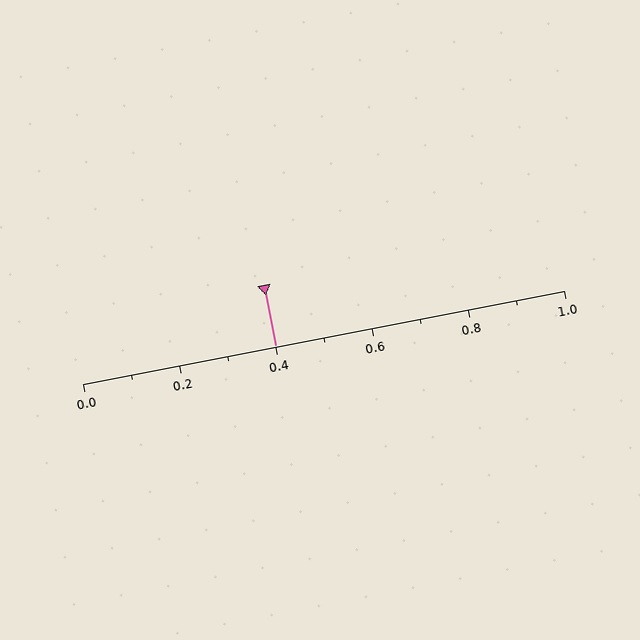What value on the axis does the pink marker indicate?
The marker indicates approximately 0.4.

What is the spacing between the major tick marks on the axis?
The major ticks are spaced 0.2 apart.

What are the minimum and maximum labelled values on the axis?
The axis runs from 0.0 to 1.0.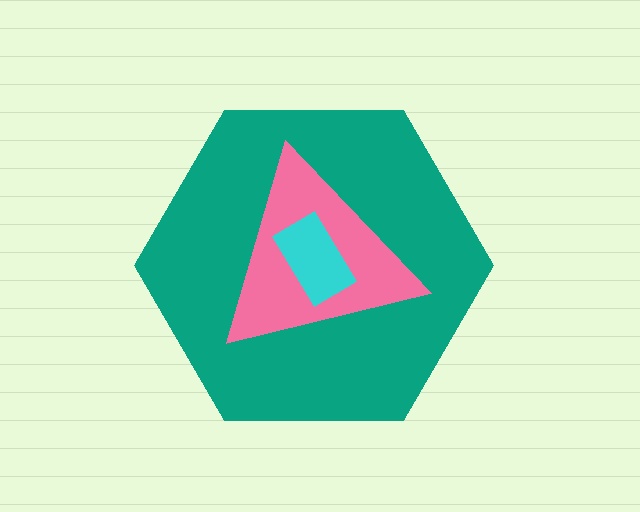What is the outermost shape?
The teal hexagon.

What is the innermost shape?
The cyan rectangle.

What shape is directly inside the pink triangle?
The cyan rectangle.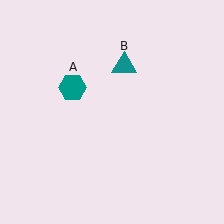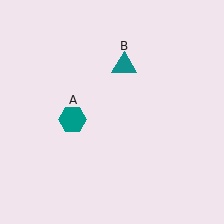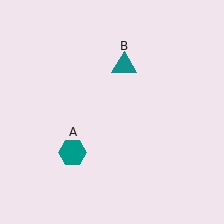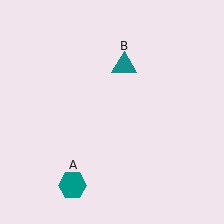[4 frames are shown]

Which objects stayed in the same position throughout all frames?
Teal triangle (object B) remained stationary.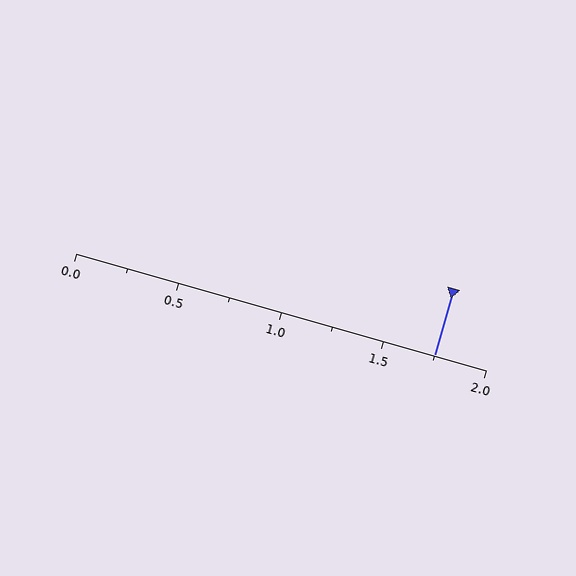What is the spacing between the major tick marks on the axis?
The major ticks are spaced 0.5 apart.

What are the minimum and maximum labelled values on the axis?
The axis runs from 0.0 to 2.0.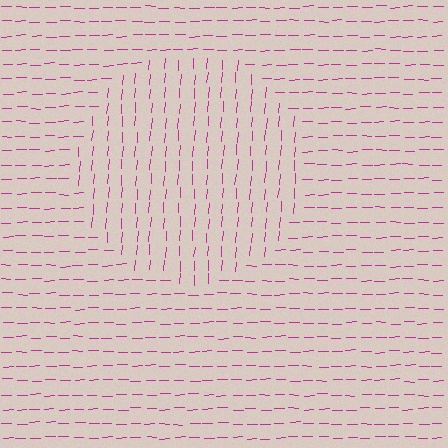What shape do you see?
I see a circle.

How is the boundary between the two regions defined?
The boundary is defined purely by a change in line orientation (approximately 85 degrees difference). All lines are the same color and thickness.